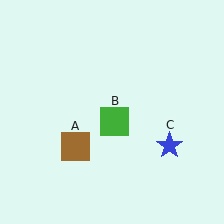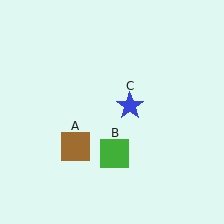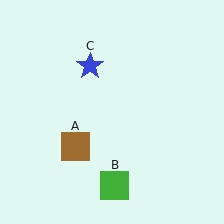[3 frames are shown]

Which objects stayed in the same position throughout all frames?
Brown square (object A) remained stationary.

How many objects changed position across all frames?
2 objects changed position: green square (object B), blue star (object C).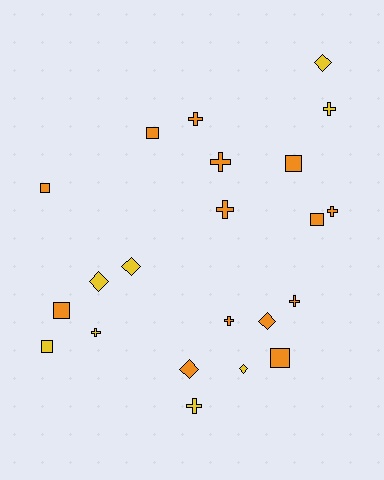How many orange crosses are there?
There are 6 orange crosses.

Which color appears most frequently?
Orange, with 14 objects.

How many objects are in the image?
There are 22 objects.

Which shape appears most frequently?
Cross, with 9 objects.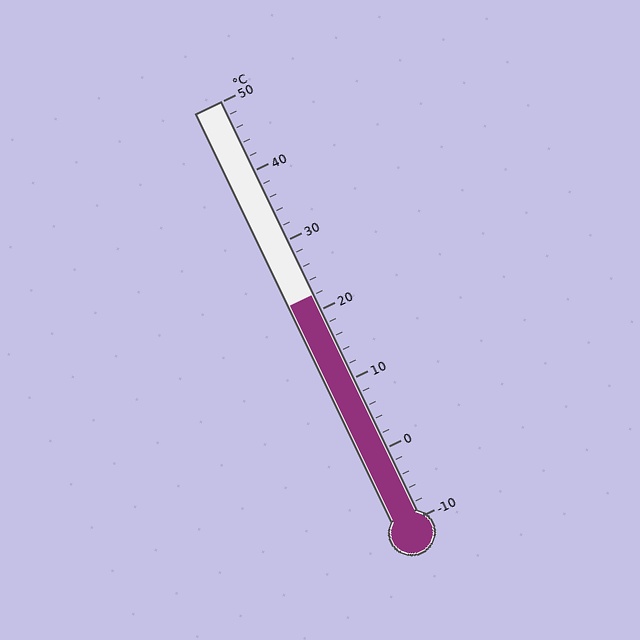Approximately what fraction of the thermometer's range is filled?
The thermometer is filled to approximately 55% of its range.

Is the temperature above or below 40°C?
The temperature is below 40°C.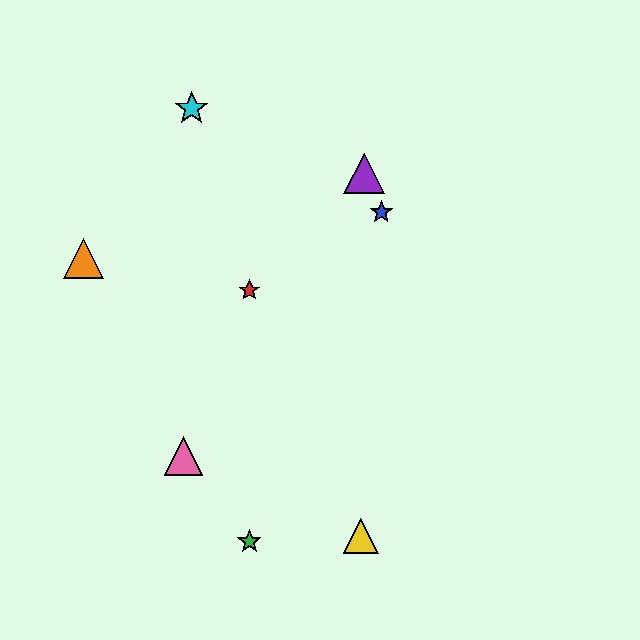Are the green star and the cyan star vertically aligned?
No, the green star is at x≈249 and the cyan star is at x≈192.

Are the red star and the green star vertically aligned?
Yes, both are at x≈249.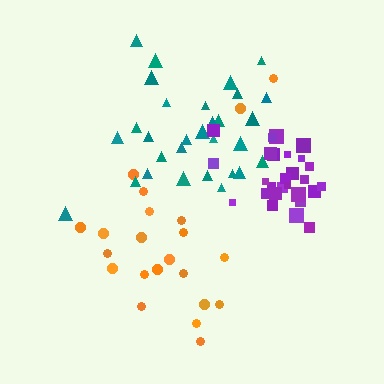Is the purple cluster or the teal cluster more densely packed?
Purple.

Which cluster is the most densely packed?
Purple.